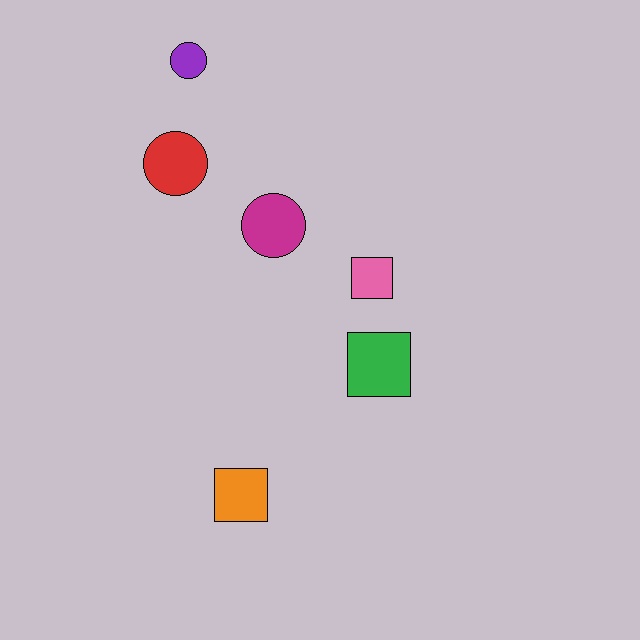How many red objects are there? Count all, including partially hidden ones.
There is 1 red object.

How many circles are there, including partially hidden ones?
There are 3 circles.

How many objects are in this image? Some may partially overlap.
There are 6 objects.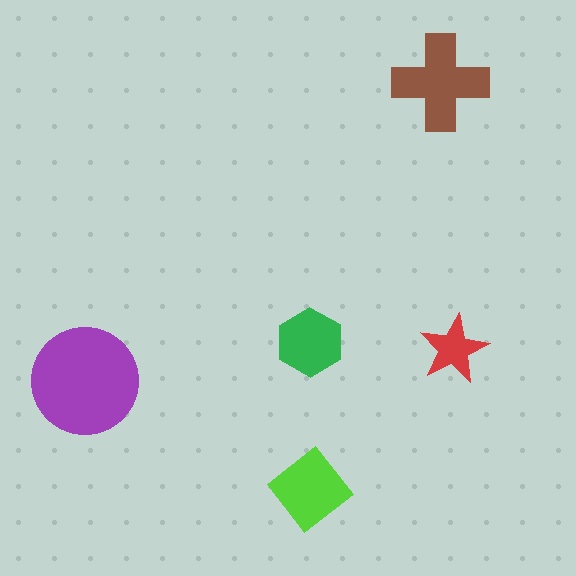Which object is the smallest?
The red star.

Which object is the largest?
The purple circle.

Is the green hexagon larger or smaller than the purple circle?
Smaller.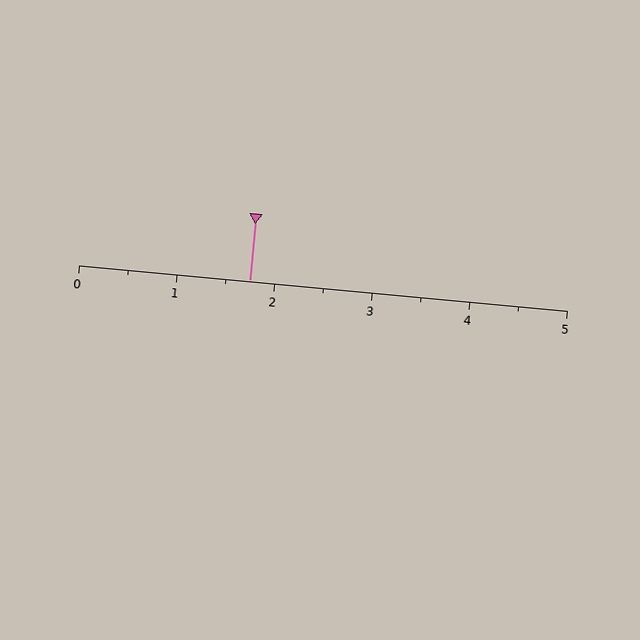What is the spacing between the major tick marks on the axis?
The major ticks are spaced 1 apart.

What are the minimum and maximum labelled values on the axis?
The axis runs from 0 to 5.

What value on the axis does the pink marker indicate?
The marker indicates approximately 1.8.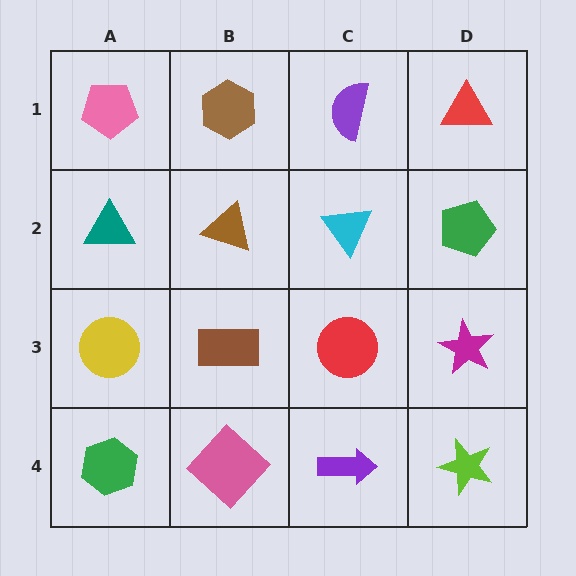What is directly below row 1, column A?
A teal triangle.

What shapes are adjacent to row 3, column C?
A cyan triangle (row 2, column C), a purple arrow (row 4, column C), a brown rectangle (row 3, column B), a magenta star (row 3, column D).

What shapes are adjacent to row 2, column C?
A purple semicircle (row 1, column C), a red circle (row 3, column C), a brown triangle (row 2, column B), a green pentagon (row 2, column D).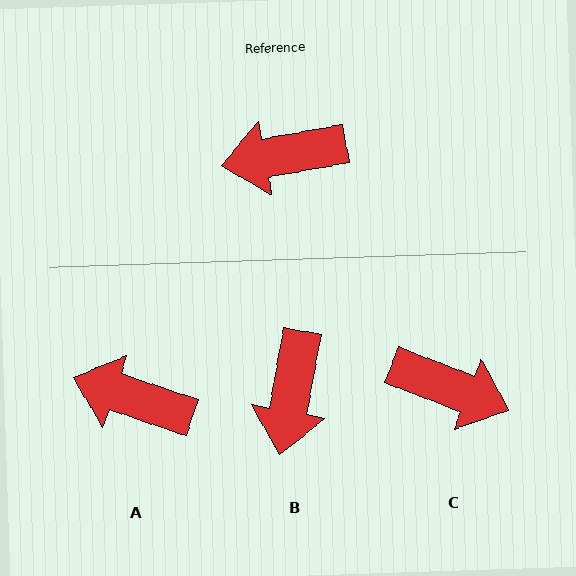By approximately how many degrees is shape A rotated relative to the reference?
Approximately 29 degrees clockwise.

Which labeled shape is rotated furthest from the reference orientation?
C, about 149 degrees away.